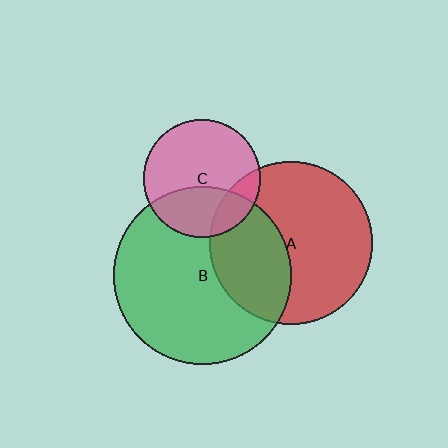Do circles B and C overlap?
Yes.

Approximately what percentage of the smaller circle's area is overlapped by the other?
Approximately 35%.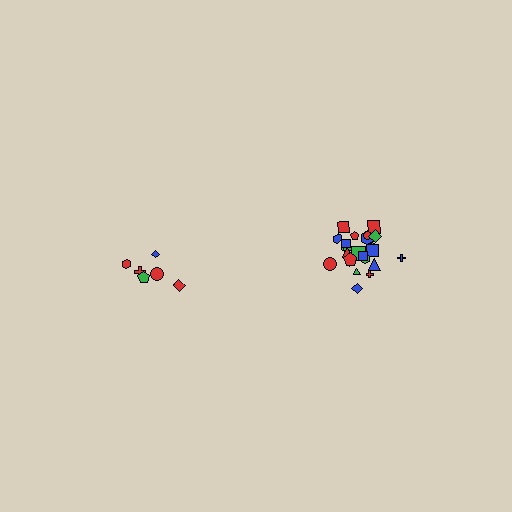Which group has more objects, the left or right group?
The right group.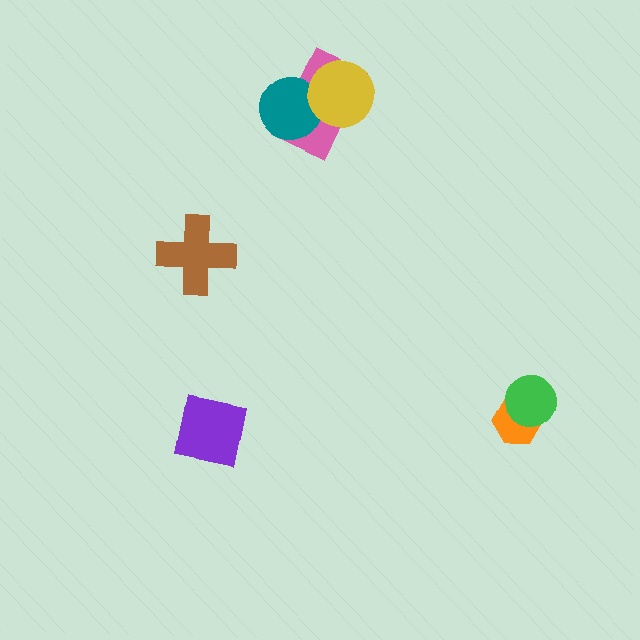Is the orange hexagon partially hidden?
Yes, it is partially covered by another shape.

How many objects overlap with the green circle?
1 object overlaps with the green circle.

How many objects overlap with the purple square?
0 objects overlap with the purple square.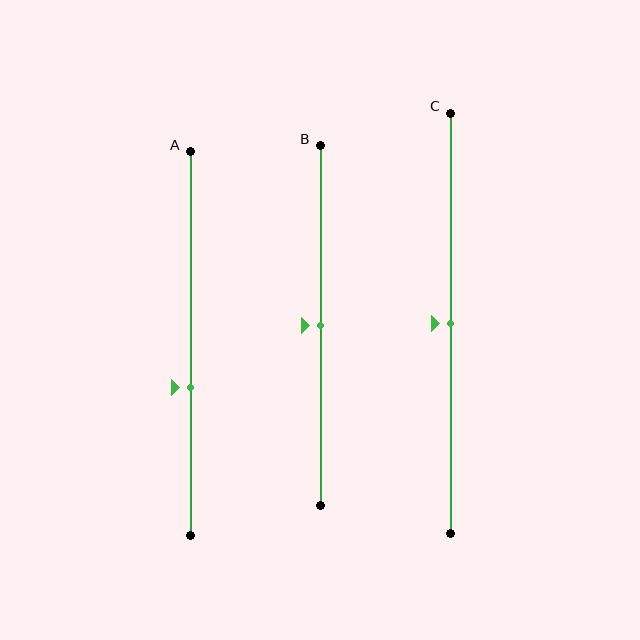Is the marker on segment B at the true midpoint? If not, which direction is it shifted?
Yes, the marker on segment B is at the true midpoint.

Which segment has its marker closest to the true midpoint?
Segment B has its marker closest to the true midpoint.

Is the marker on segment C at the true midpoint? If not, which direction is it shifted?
Yes, the marker on segment C is at the true midpoint.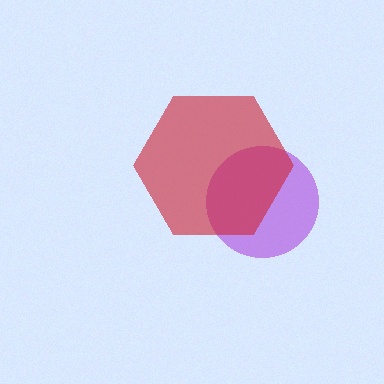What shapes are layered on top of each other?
The layered shapes are: a purple circle, a red hexagon.